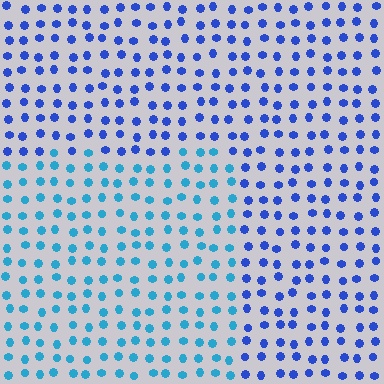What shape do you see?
I see a rectangle.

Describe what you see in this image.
The image is filled with small blue elements in a uniform arrangement. A rectangle-shaped region is visible where the elements are tinted to a slightly different hue, forming a subtle color boundary.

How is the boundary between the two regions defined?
The boundary is defined purely by a slight shift in hue (about 34 degrees). Spacing, size, and orientation are identical on both sides.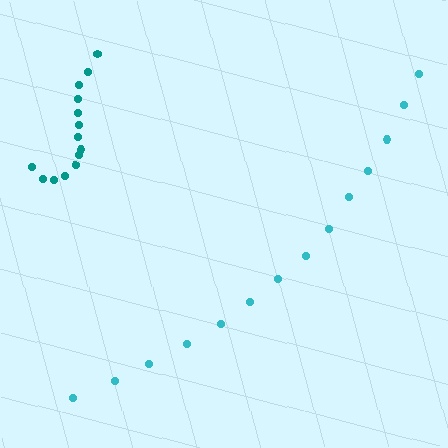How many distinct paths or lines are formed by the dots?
There are 2 distinct paths.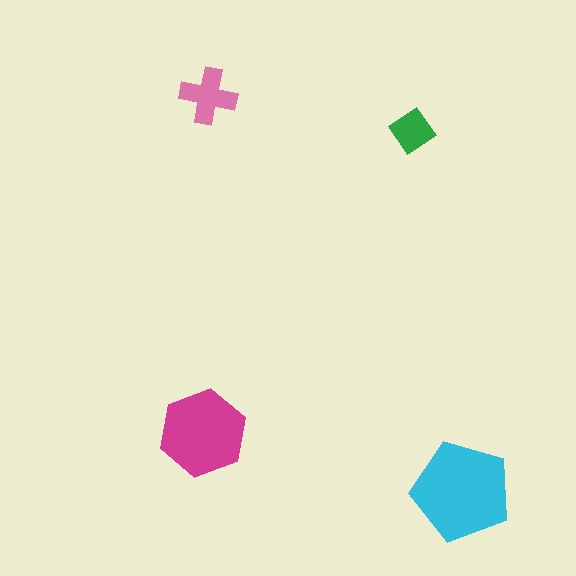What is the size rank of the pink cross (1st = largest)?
3rd.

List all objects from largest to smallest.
The cyan pentagon, the magenta hexagon, the pink cross, the green diamond.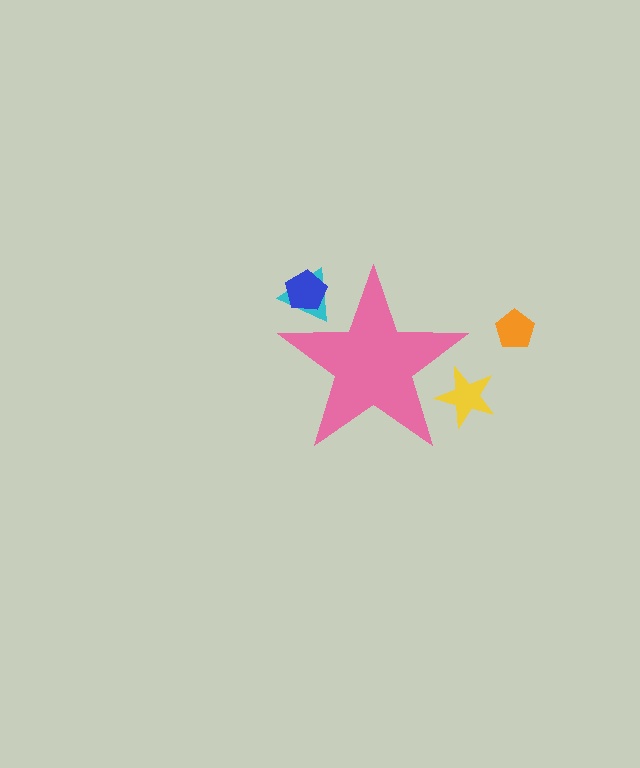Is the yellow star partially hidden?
Yes, the yellow star is partially hidden behind the pink star.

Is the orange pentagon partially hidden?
No, the orange pentagon is fully visible.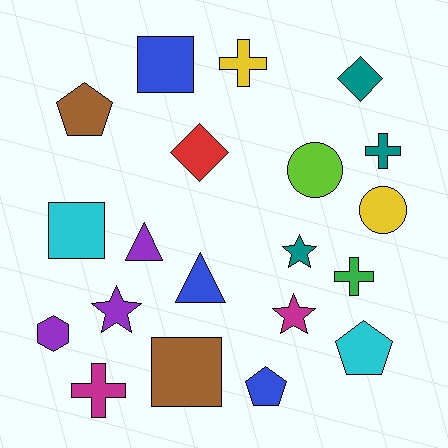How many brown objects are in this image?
There are 2 brown objects.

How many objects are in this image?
There are 20 objects.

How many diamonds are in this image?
There are 2 diamonds.